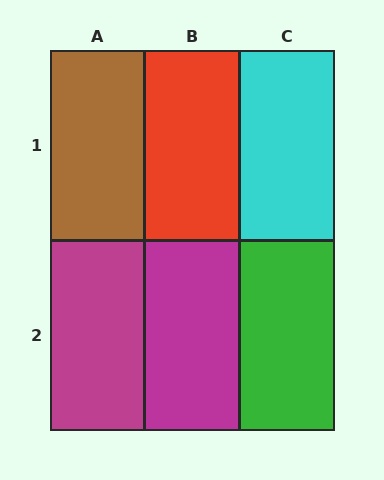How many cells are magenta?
2 cells are magenta.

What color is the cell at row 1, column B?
Red.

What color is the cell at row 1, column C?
Cyan.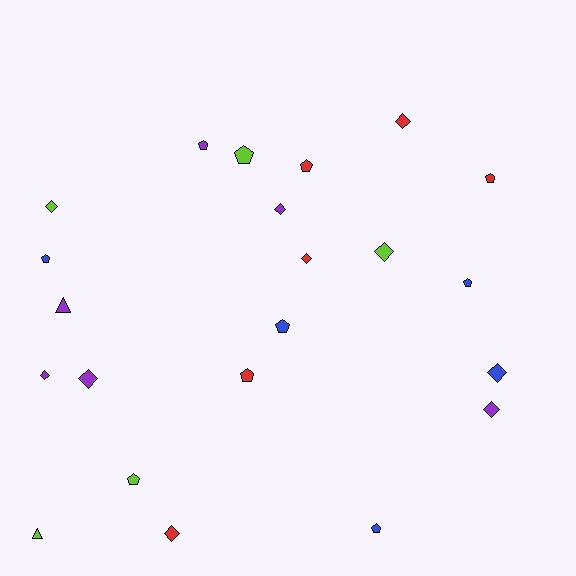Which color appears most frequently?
Purple, with 6 objects.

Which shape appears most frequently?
Diamond, with 10 objects.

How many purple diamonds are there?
There are 4 purple diamonds.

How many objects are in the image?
There are 22 objects.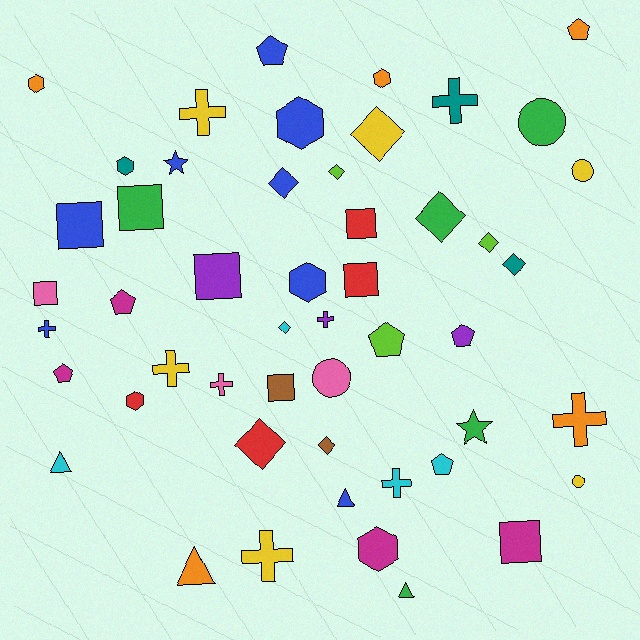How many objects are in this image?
There are 50 objects.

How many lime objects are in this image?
There are 3 lime objects.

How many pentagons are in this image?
There are 7 pentagons.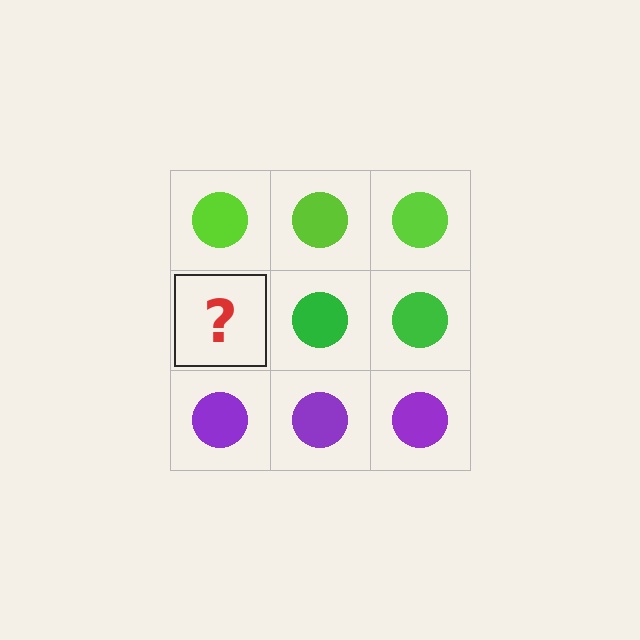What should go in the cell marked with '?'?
The missing cell should contain a green circle.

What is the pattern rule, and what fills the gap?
The rule is that each row has a consistent color. The gap should be filled with a green circle.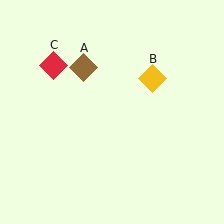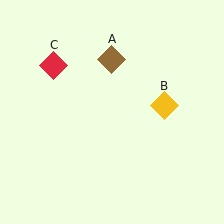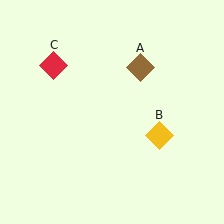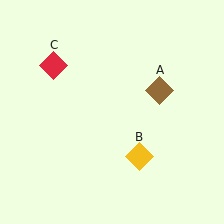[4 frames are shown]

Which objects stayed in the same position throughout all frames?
Red diamond (object C) remained stationary.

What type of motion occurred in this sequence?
The brown diamond (object A), yellow diamond (object B) rotated clockwise around the center of the scene.